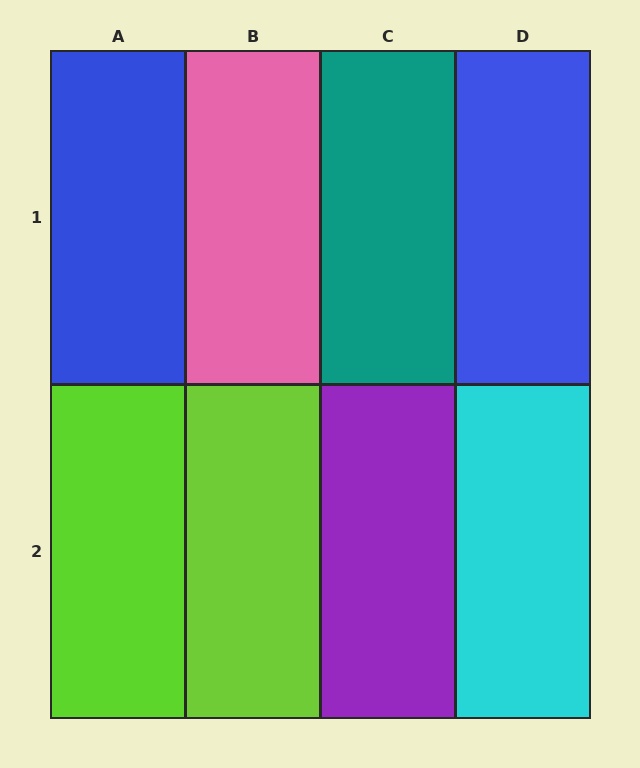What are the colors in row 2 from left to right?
Lime, lime, purple, cyan.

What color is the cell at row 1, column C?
Teal.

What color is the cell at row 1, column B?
Pink.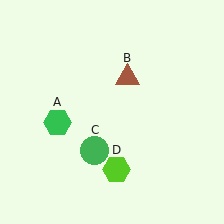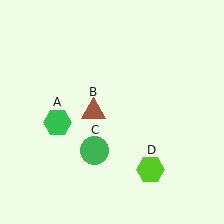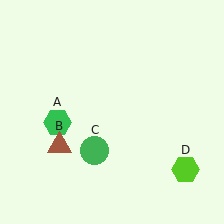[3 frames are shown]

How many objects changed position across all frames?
2 objects changed position: brown triangle (object B), lime hexagon (object D).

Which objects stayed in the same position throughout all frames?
Green hexagon (object A) and green circle (object C) remained stationary.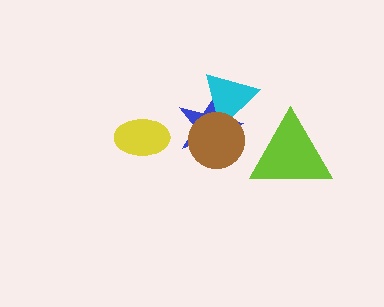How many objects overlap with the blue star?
2 objects overlap with the blue star.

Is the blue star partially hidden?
Yes, it is partially covered by another shape.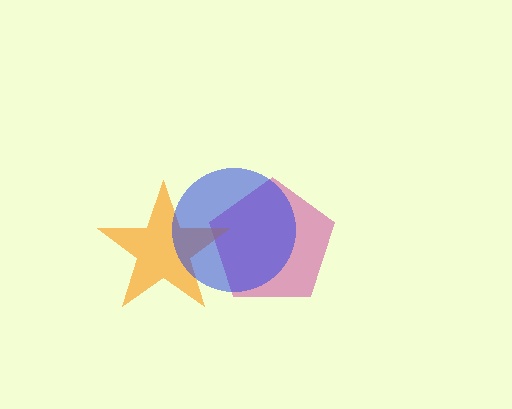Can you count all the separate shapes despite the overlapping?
Yes, there are 3 separate shapes.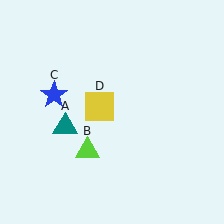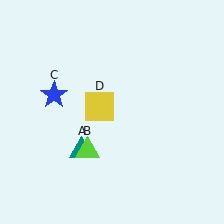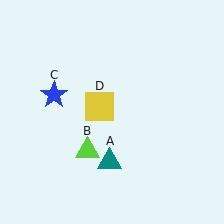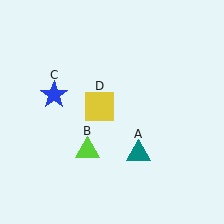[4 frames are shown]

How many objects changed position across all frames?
1 object changed position: teal triangle (object A).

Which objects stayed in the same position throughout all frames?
Lime triangle (object B) and blue star (object C) and yellow square (object D) remained stationary.